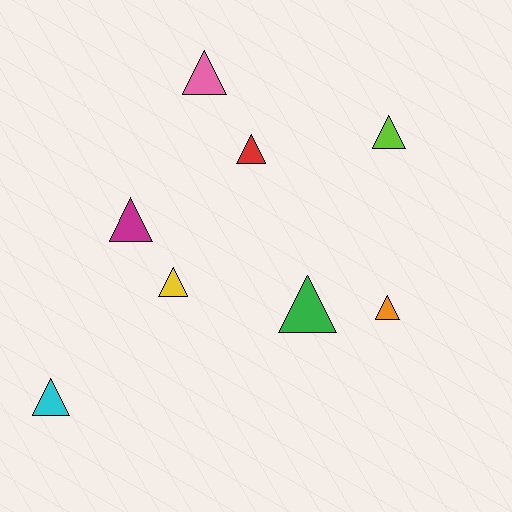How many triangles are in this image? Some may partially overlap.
There are 8 triangles.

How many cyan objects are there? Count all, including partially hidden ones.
There is 1 cyan object.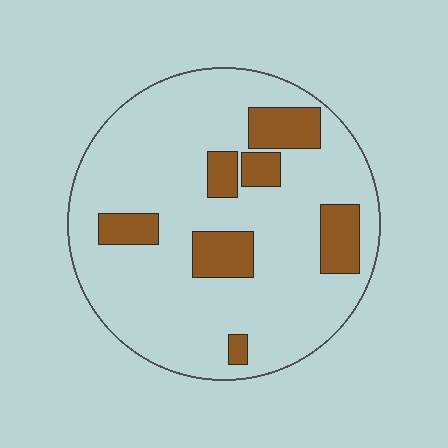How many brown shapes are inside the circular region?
7.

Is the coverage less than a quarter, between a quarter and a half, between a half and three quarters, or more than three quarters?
Less than a quarter.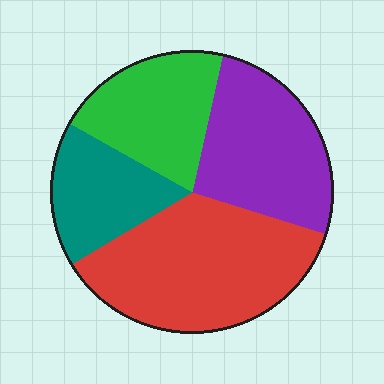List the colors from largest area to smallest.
From largest to smallest: red, purple, green, teal.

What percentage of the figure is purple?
Purple takes up between a quarter and a half of the figure.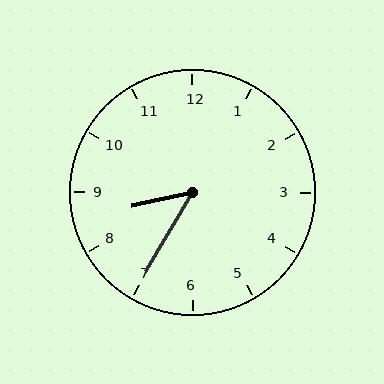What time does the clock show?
8:35.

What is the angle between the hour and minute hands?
Approximately 48 degrees.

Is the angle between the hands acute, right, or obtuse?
It is acute.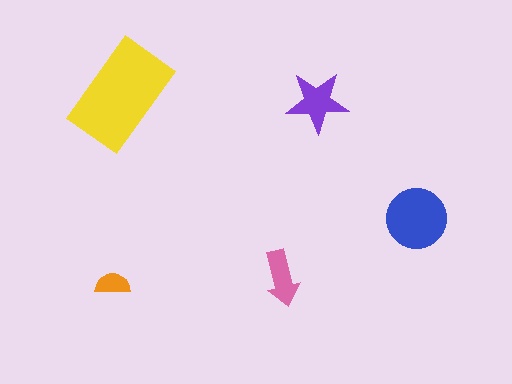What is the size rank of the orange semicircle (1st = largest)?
5th.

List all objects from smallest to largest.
The orange semicircle, the pink arrow, the purple star, the blue circle, the yellow rectangle.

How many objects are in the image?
There are 5 objects in the image.